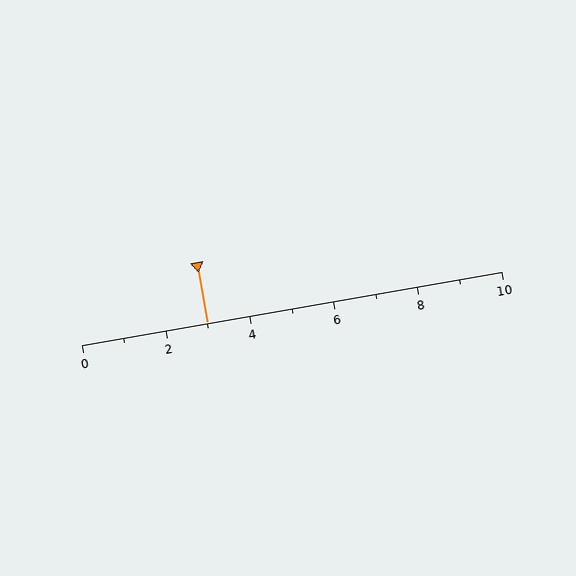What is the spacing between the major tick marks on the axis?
The major ticks are spaced 2 apart.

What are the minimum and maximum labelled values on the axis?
The axis runs from 0 to 10.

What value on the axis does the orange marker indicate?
The marker indicates approximately 3.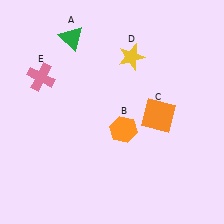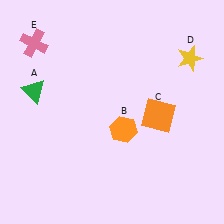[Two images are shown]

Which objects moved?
The objects that moved are: the green triangle (A), the yellow star (D), the pink cross (E).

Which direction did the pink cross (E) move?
The pink cross (E) moved up.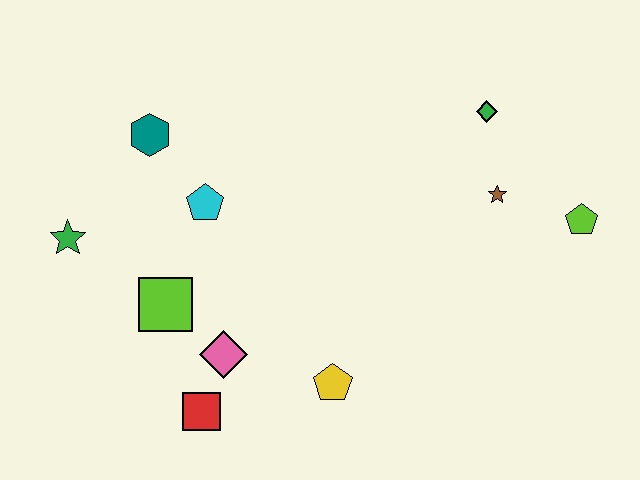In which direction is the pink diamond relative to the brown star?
The pink diamond is to the left of the brown star.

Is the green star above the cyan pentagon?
No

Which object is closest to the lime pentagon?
The brown star is closest to the lime pentagon.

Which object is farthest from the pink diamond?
The lime pentagon is farthest from the pink diamond.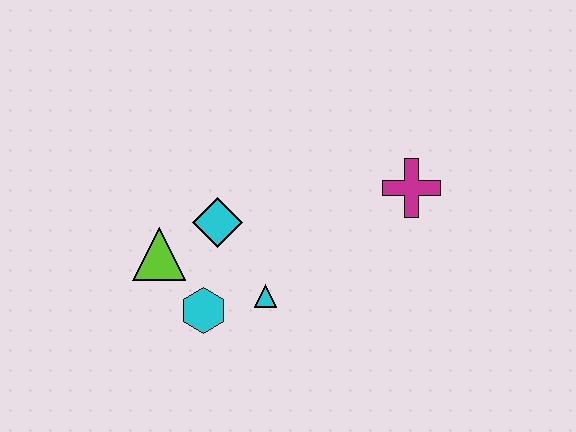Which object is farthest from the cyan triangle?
The magenta cross is farthest from the cyan triangle.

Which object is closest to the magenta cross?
The cyan triangle is closest to the magenta cross.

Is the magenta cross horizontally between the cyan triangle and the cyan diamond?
No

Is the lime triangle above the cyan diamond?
No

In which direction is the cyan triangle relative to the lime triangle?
The cyan triangle is to the right of the lime triangle.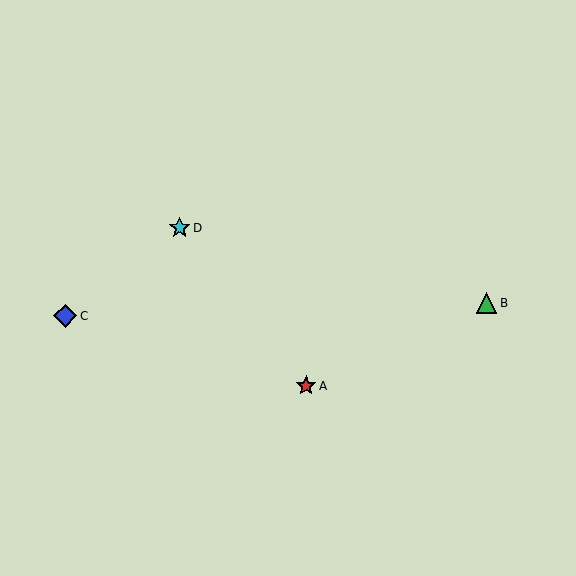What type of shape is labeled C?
Shape C is a blue diamond.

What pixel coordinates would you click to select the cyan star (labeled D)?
Click at (180, 228) to select the cyan star D.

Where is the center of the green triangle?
The center of the green triangle is at (487, 303).